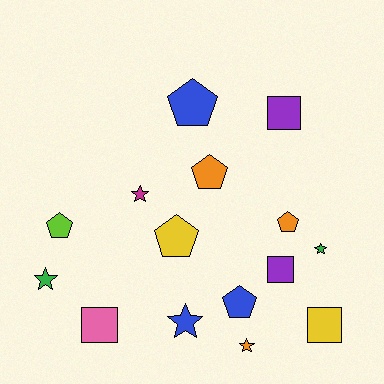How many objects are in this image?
There are 15 objects.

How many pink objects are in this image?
There is 1 pink object.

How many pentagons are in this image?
There are 6 pentagons.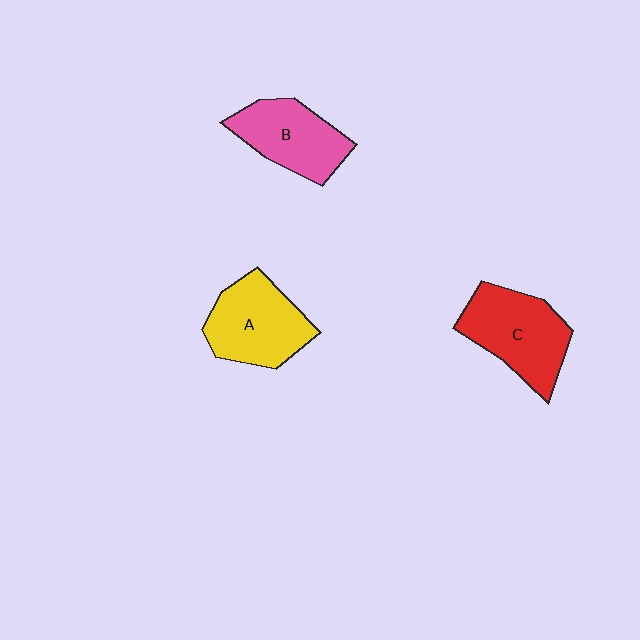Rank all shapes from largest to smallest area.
From largest to smallest: C (red), A (yellow), B (pink).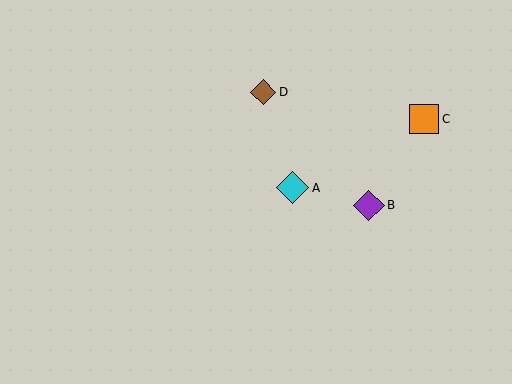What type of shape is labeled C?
Shape C is an orange square.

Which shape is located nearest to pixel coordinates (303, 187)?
The cyan diamond (labeled A) at (293, 188) is nearest to that location.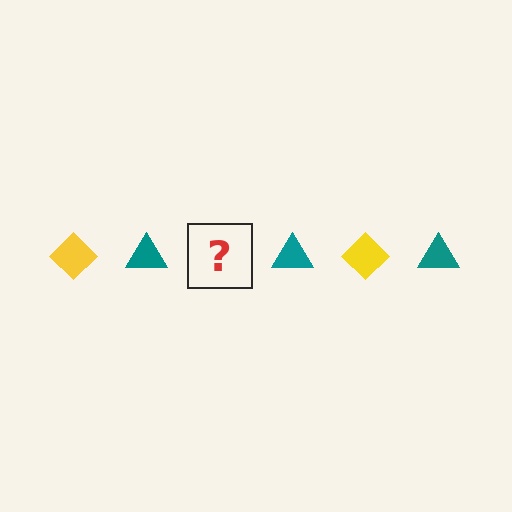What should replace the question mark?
The question mark should be replaced with a yellow diamond.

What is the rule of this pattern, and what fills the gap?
The rule is that the pattern alternates between yellow diamond and teal triangle. The gap should be filled with a yellow diamond.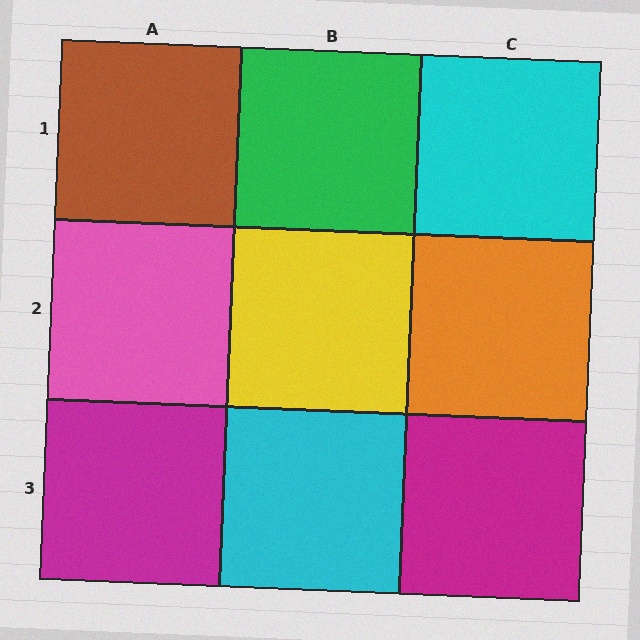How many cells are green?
1 cell is green.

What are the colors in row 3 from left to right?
Magenta, cyan, magenta.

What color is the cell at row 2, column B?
Yellow.